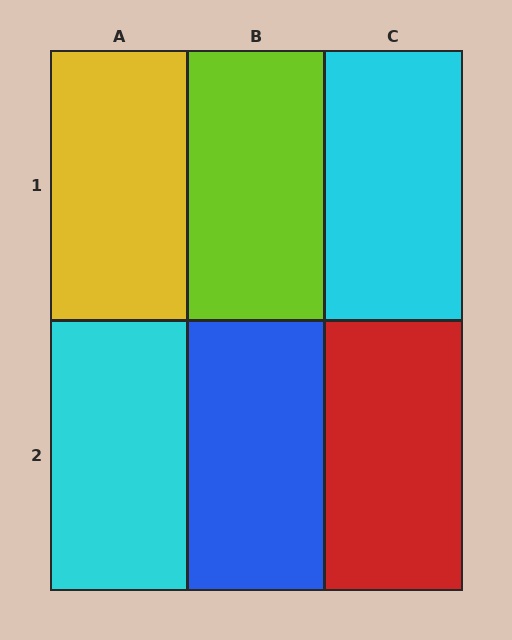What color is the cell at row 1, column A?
Yellow.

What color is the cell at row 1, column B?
Lime.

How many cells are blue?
1 cell is blue.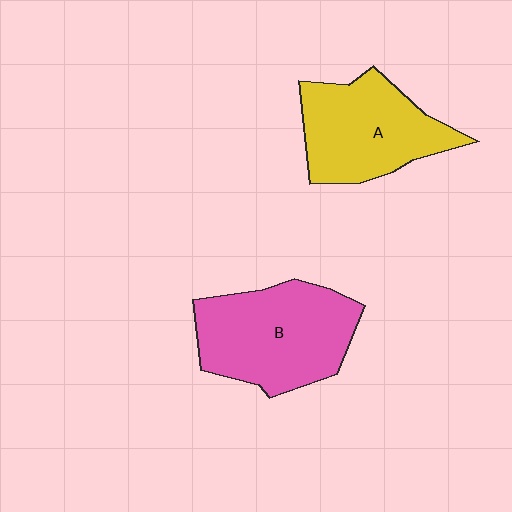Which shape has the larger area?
Shape B (pink).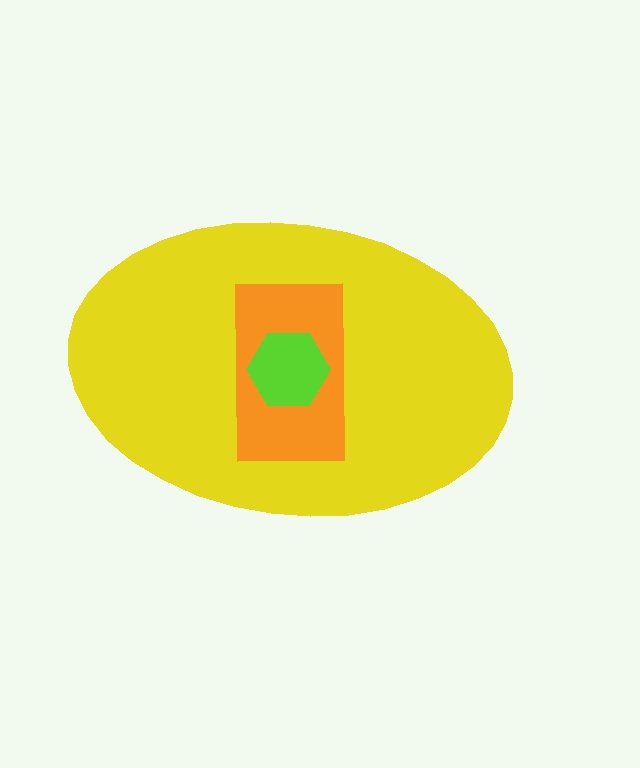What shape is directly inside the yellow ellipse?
The orange rectangle.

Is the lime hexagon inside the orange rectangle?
Yes.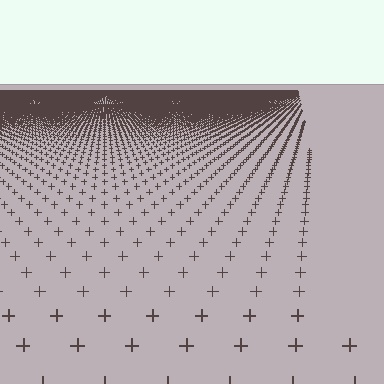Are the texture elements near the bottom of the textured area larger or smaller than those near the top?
Larger. Near the bottom, elements are closer to the viewer and appear at a bigger on-screen size.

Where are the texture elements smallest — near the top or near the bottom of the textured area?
Near the top.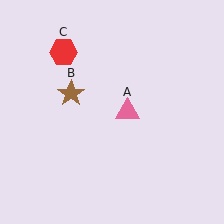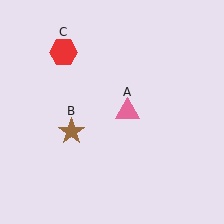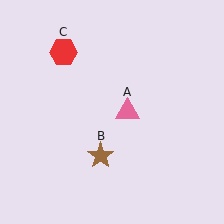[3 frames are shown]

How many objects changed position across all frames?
1 object changed position: brown star (object B).